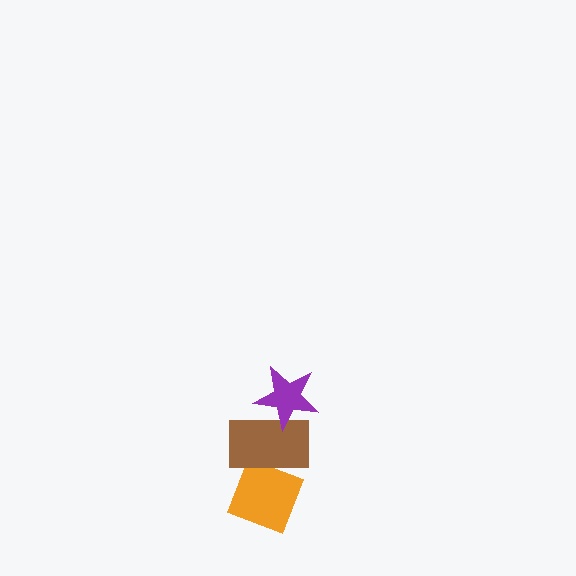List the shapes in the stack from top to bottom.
From top to bottom: the purple star, the brown rectangle, the orange diamond.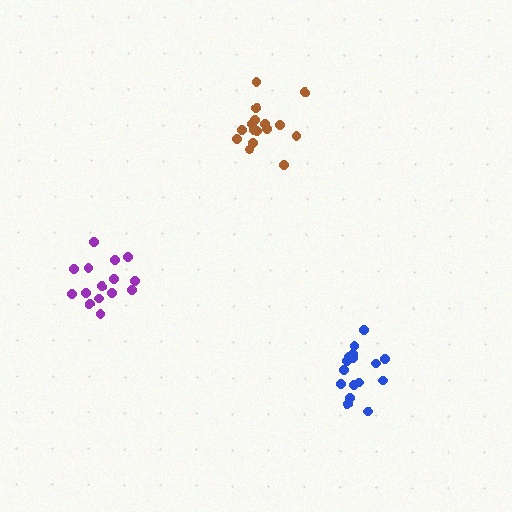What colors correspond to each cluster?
The clusters are colored: purple, blue, brown.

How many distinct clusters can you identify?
There are 3 distinct clusters.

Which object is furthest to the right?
The blue cluster is rightmost.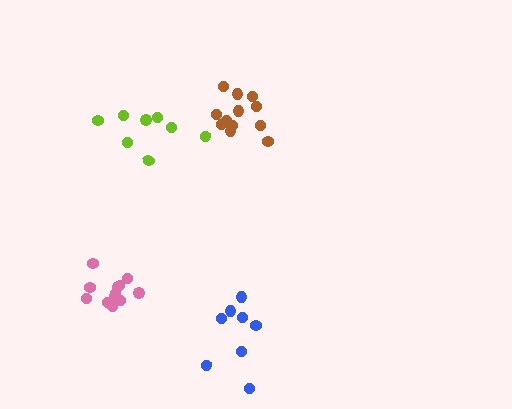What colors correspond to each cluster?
The clusters are colored: brown, blue, lime, pink.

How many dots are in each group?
Group 1: 12 dots, Group 2: 8 dots, Group 3: 8 dots, Group 4: 12 dots (40 total).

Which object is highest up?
The brown cluster is topmost.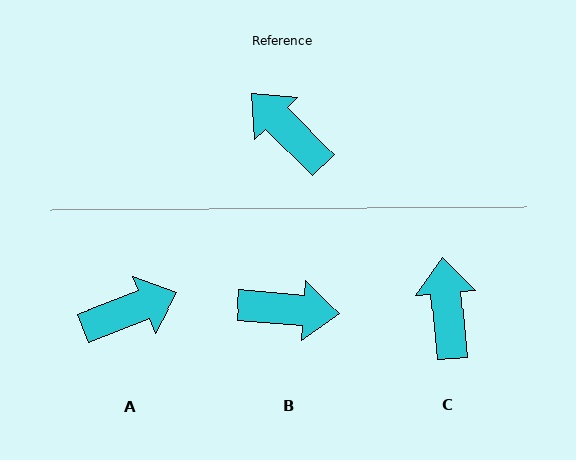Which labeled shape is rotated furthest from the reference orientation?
B, about 140 degrees away.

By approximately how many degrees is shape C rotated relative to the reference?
Approximately 40 degrees clockwise.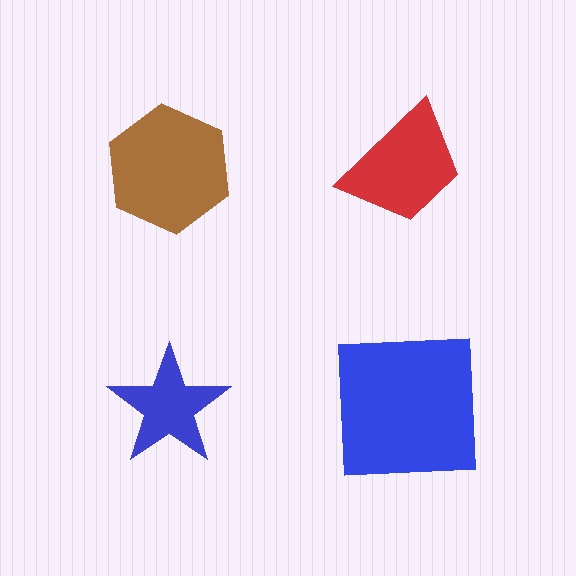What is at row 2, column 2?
A blue square.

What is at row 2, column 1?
A blue star.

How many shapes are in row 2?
2 shapes.